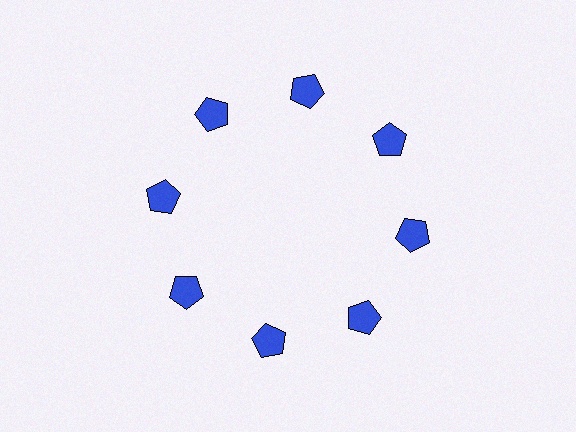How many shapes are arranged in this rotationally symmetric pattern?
There are 8 shapes, arranged in 8 groups of 1.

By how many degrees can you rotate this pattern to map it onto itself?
The pattern maps onto itself every 45 degrees of rotation.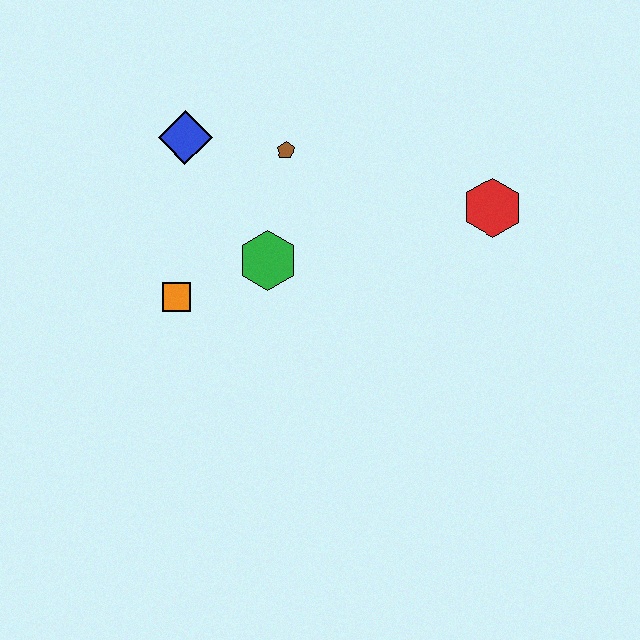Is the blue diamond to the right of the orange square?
Yes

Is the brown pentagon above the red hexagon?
Yes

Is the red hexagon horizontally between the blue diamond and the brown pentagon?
No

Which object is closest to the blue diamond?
The brown pentagon is closest to the blue diamond.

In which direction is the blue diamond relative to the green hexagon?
The blue diamond is above the green hexagon.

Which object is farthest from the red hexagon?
The orange square is farthest from the red hexagon.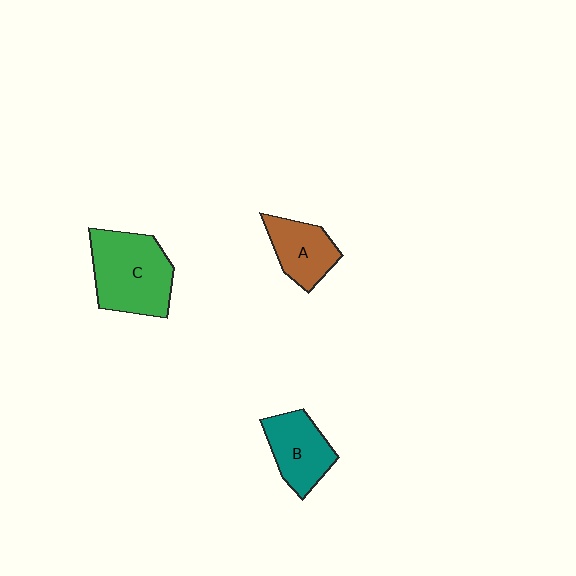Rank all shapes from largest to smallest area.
From largest to smallest: C (green), B (teal), A (brown).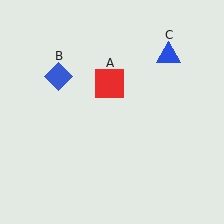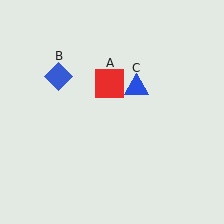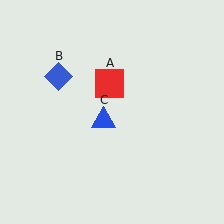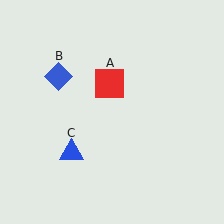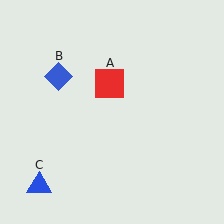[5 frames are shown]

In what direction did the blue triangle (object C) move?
The blue triangle (object C) moved down and to the left.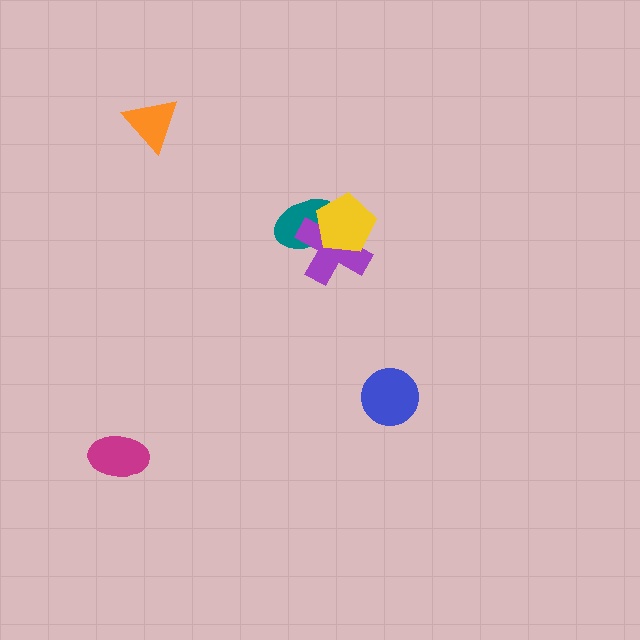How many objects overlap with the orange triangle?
0 objects overlap with the orange triangle.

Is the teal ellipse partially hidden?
Yes, it is partially covered by another shape.